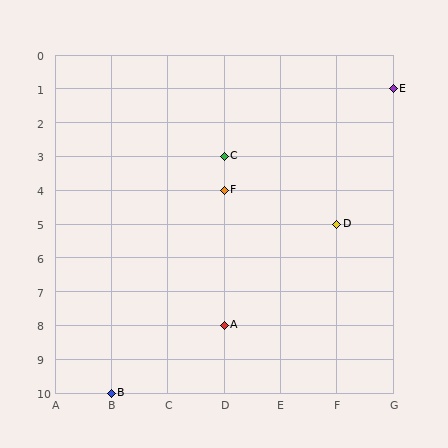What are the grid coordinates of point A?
Point A is at grid coordinates (D, 8).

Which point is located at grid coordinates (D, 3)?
Point C is at (D, 3).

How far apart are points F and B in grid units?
Points F and B are 2 columns and 6 rows apart (about 6.3 grid units diagonally).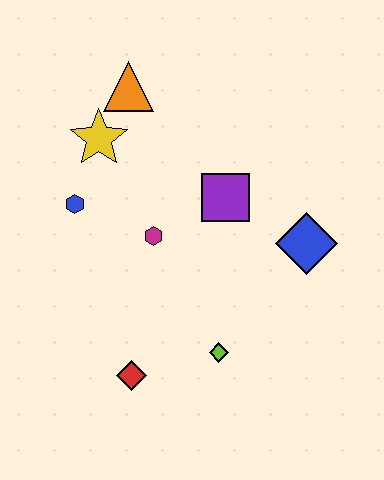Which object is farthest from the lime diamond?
The orange triangle is farthest from the lime diamond.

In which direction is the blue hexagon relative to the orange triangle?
The blue hexagon is below the orange triangle.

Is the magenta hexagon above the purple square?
No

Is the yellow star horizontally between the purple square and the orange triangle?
No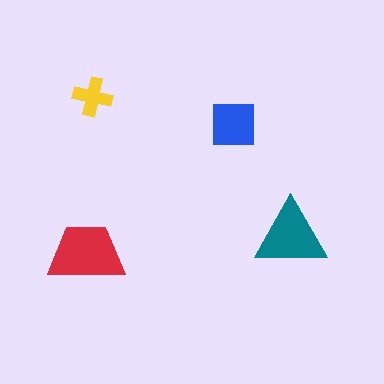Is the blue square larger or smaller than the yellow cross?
Larger.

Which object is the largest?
The red trapezoid.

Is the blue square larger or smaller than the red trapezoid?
Smaller.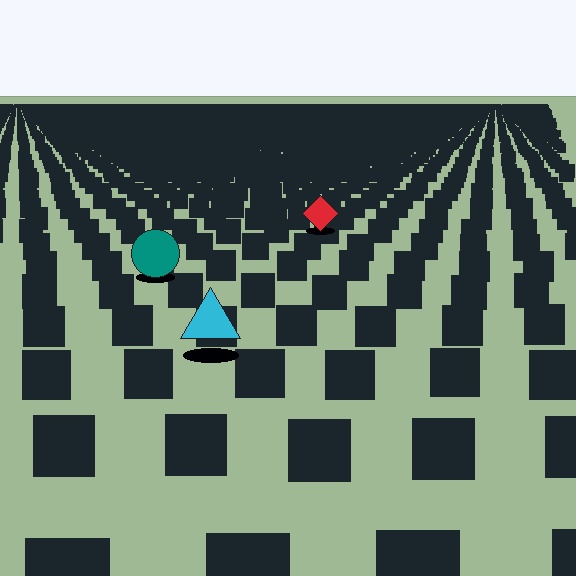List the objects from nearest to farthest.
From nearest to farthest: the cyan triangle, the teal circle, the red diamond.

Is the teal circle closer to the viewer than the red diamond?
Yes. The teal circle is closer — you can tell from the texture gradient: the ground texture is coarser near it.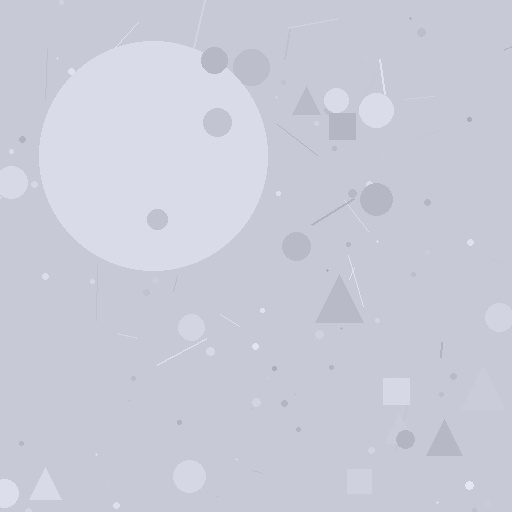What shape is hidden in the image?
A circle is hidden in the image.